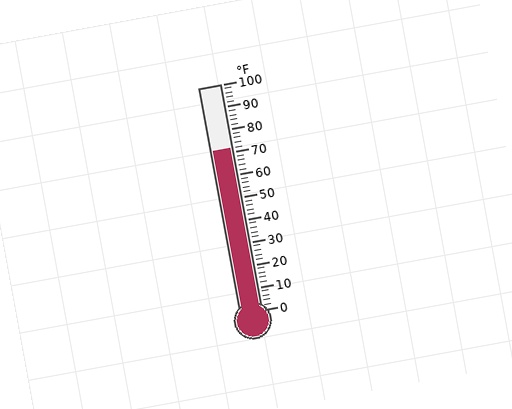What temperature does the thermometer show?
The thermometer shows approximately 72°F.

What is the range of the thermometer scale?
The thermometer scale ranges from 0°F to 100°F.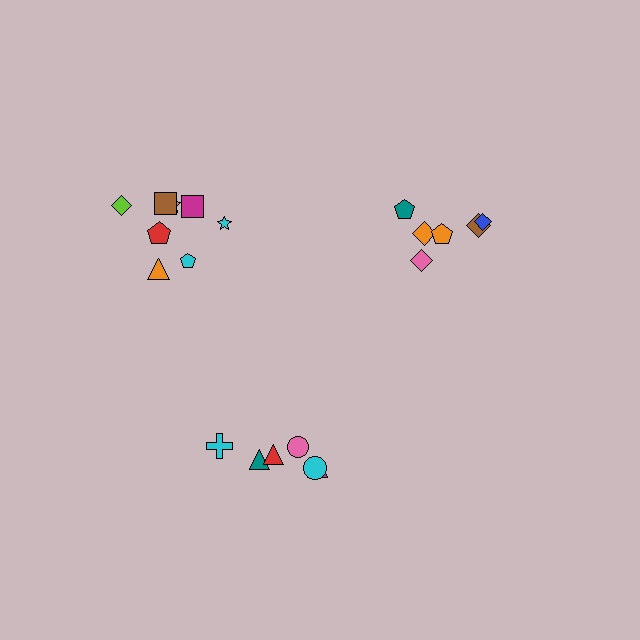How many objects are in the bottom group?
There are 6 objects.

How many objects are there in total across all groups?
There are 20 objects.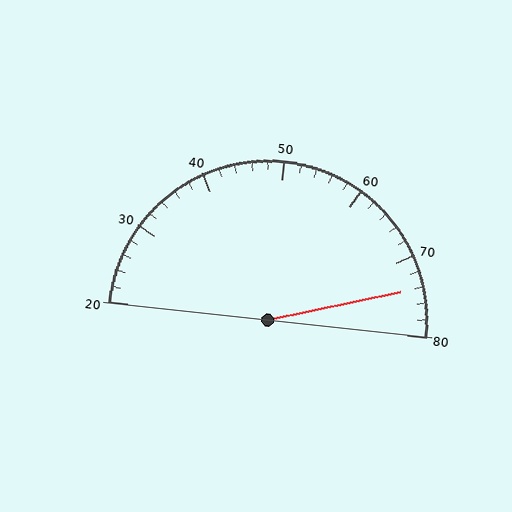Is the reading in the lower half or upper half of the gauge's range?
The reading is in the upper half of the range (20 to 80).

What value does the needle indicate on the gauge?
The needle indicates approximately 74.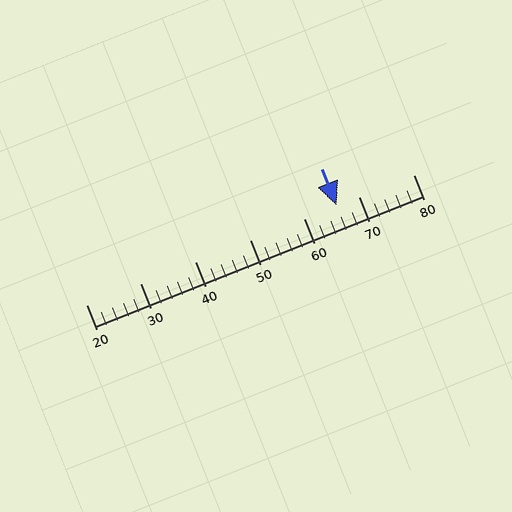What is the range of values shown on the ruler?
The ruler shows values from 20 to 80.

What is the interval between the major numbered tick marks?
The major tick marks are spaced 10 units apart.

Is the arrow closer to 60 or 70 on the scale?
The arrow is closer to 70.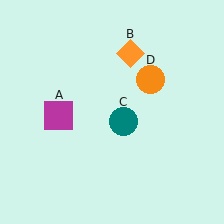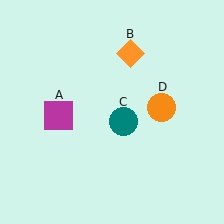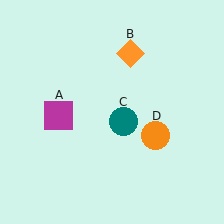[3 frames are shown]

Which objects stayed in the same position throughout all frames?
Magenta square (object A) and orange diamond (object B) and teal circle (object C) remained stationary.